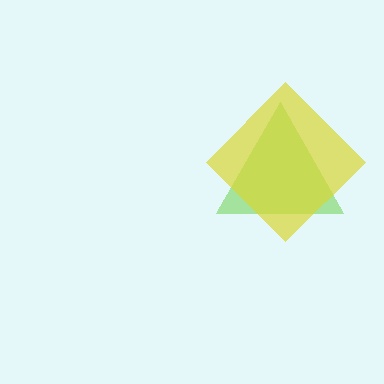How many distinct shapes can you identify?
There are 2 distinct shapes: a lime triangle, a yellow diamond.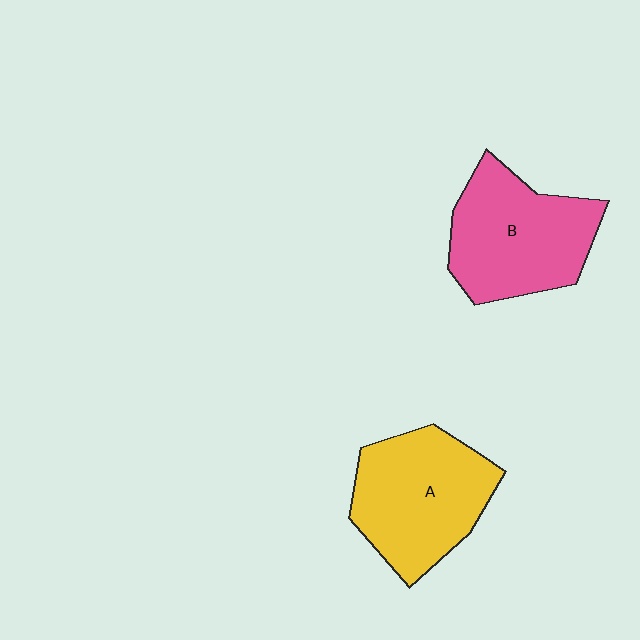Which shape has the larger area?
Shape A (yellow).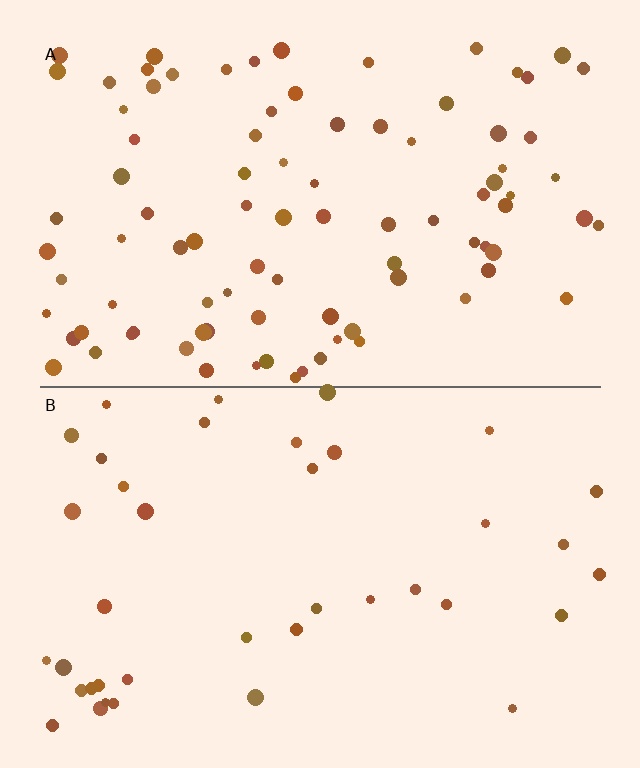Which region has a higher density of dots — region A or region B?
A (the top).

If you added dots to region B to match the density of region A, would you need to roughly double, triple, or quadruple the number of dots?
Approximately double.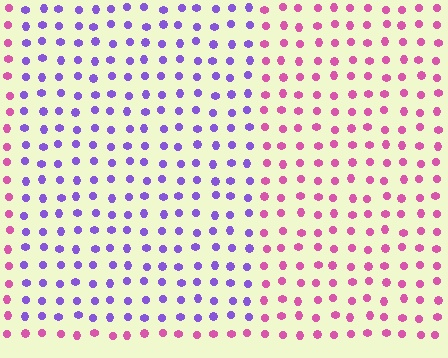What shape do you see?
I see a rectangle.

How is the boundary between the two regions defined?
The boundary is defined purely by a slight shift in hue (about 57 degrees). Spacing, size, and orientation are identical on both sides.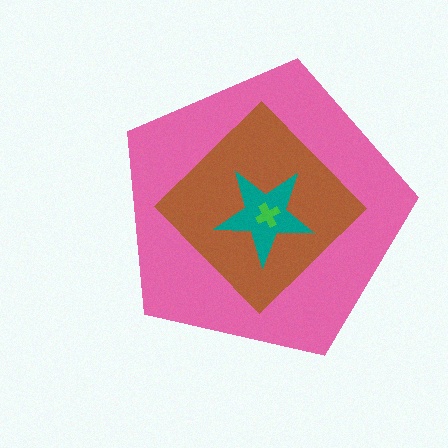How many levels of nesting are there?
4.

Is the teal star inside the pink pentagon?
Yes.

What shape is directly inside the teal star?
The green cross.